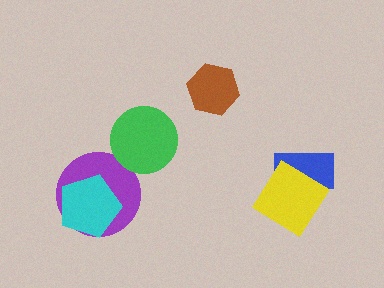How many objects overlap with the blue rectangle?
1 object overlaps with the blue rectangle.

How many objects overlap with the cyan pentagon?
1 object overlaps with the cyan pentagon.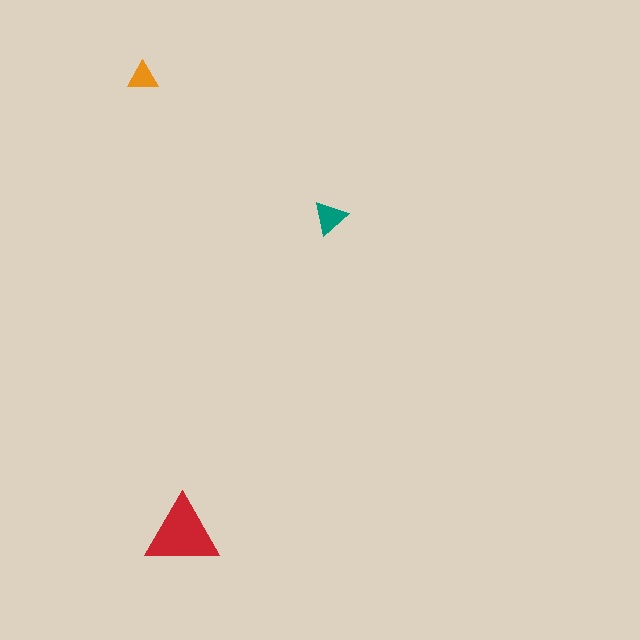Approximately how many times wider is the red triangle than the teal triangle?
About 2 times wider.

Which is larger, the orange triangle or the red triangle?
The red one.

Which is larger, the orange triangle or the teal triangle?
The teal one.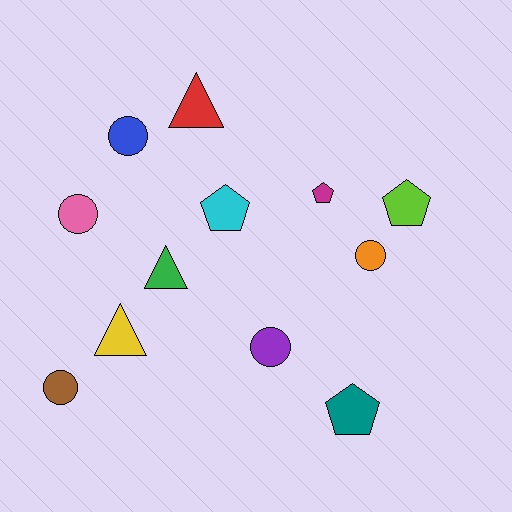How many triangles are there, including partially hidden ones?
There are 3 triangles.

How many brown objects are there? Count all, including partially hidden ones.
There is 1 brown object.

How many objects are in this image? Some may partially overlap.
There are 12 objects.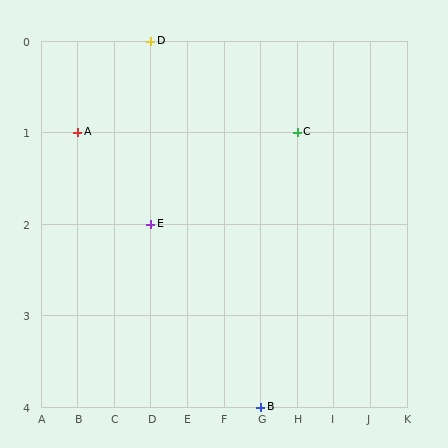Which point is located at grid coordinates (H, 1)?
Point C is at (H, 1).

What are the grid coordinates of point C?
Point C is at grid coordinates (H, 1).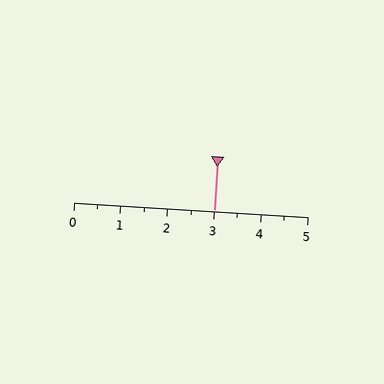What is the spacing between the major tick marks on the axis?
The major ticks are spaced 1 apart.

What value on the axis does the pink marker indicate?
The marker indicates approximately 3.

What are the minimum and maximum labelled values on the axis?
The axis runs from 0 to 5.